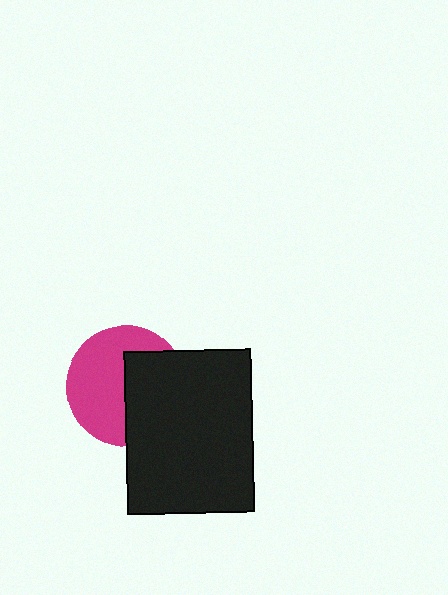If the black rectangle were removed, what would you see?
You would see the complete magenta circle.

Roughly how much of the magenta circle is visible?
About half of it is visible (roughly 56%).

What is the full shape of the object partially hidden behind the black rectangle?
The partially hidden object is a magenta circle.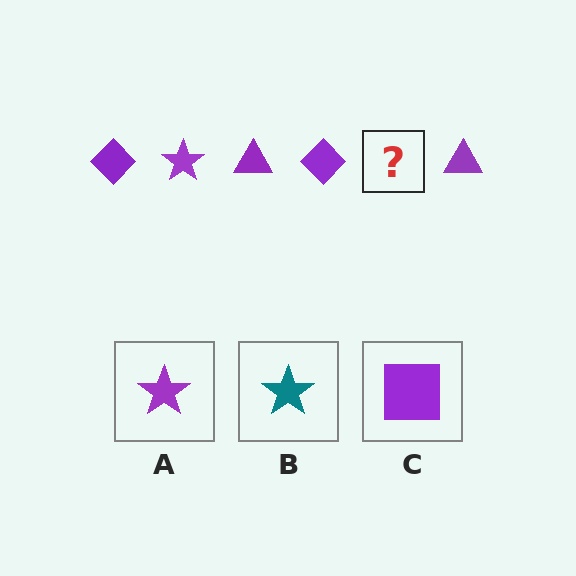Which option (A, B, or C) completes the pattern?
A.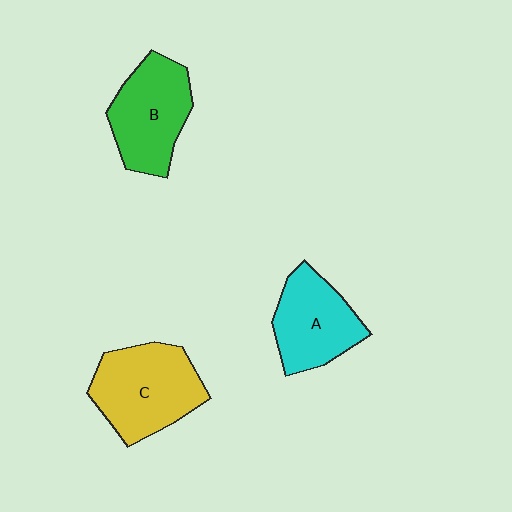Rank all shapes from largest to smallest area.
From largest to smallest: C (yellow), B (green), A (cyan).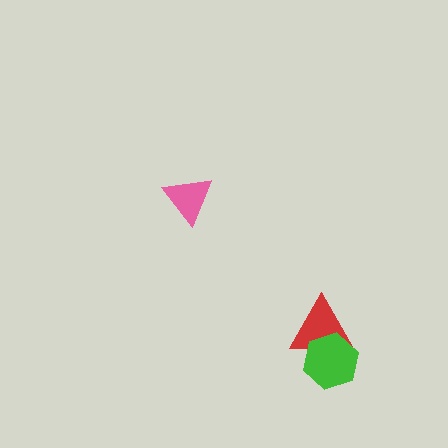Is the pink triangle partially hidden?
No, no other shape covers it.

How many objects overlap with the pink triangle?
0 objects overlap with the pink triangle.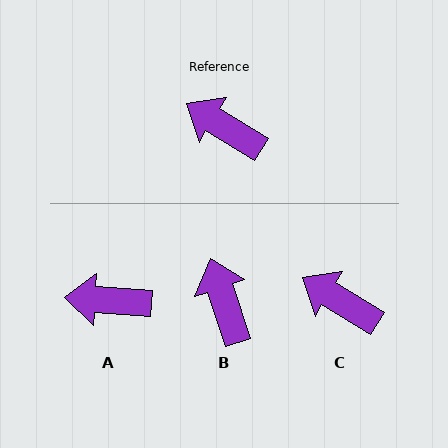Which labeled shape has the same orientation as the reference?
C.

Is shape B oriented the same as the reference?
No, it is off by about 41 degrees.